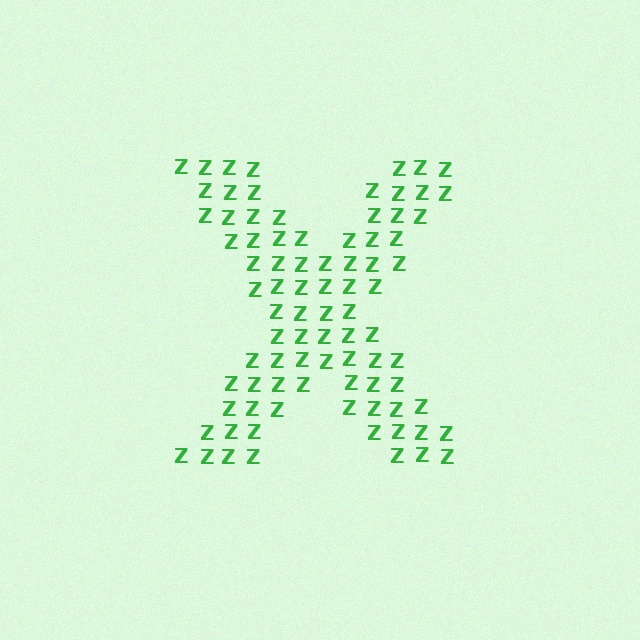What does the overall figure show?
The overall figure shows the letter X.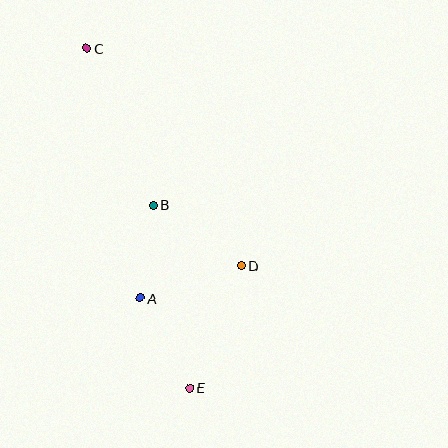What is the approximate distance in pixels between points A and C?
The distance between A and C is approximately 256 pixels.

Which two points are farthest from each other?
Points C and E are farthest from each other.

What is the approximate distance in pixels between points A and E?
The distance between A and E is approximately 102 pixels.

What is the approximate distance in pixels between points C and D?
The distance between C and D is approximately 267 pixels.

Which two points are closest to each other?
Points A and B are closest to each other.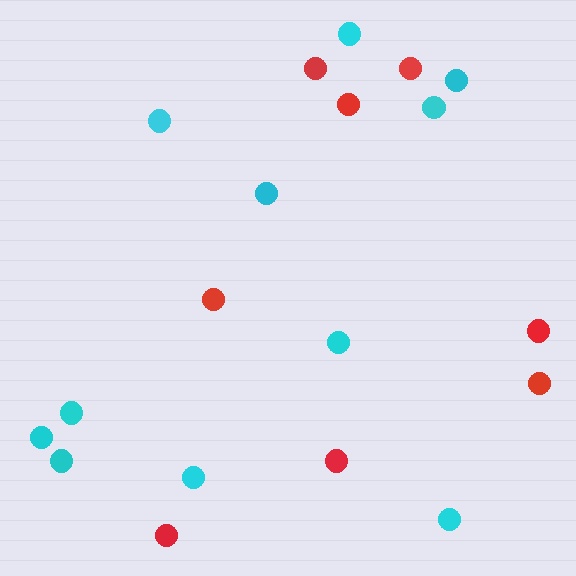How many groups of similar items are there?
There are 2 groups: one group of red circles (8) and one group of cyan circles (11).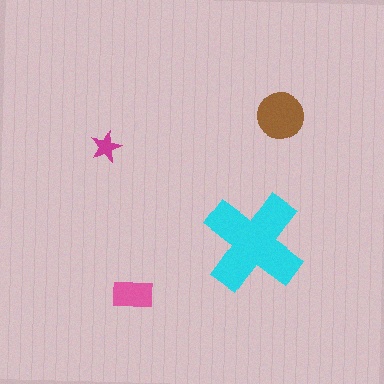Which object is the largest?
The cyan cross.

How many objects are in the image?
There are 4 objects in the image.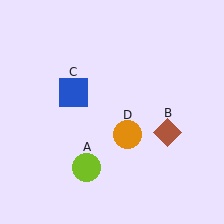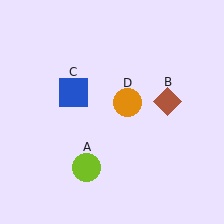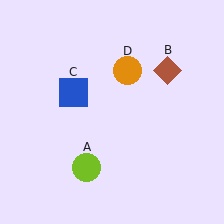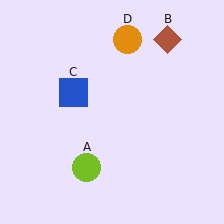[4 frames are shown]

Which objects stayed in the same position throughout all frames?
Lime circle (object A) and blue square (object C) remained stationary.